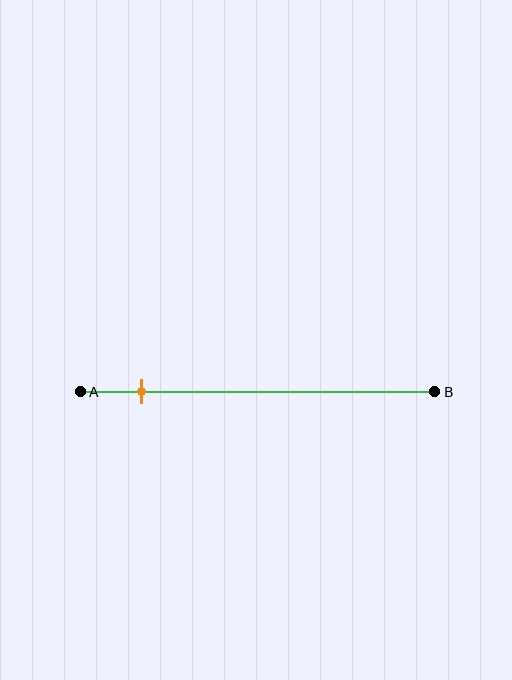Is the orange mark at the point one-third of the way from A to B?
No, the mark is at about 15% from A, not at the 33% one-third point.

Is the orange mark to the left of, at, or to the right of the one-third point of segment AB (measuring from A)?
The orange mark is to the left of the one-third point of segment AB.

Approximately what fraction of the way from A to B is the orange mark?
The orange mark is approximately 15% of the way from A to B.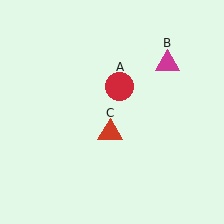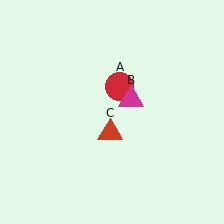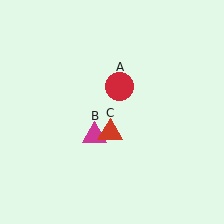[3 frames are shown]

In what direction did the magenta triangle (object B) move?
The magenta triangle (object B) moved down and to the left.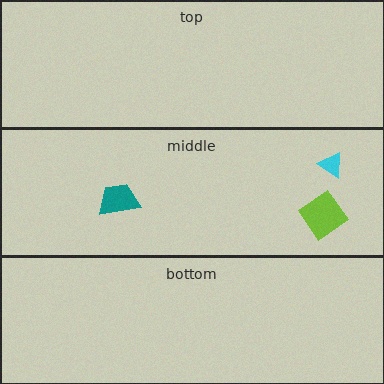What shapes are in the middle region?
The teal trapezoid, the cyan triangle, the lime diamond.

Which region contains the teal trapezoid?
The middle region.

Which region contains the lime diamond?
The middle region.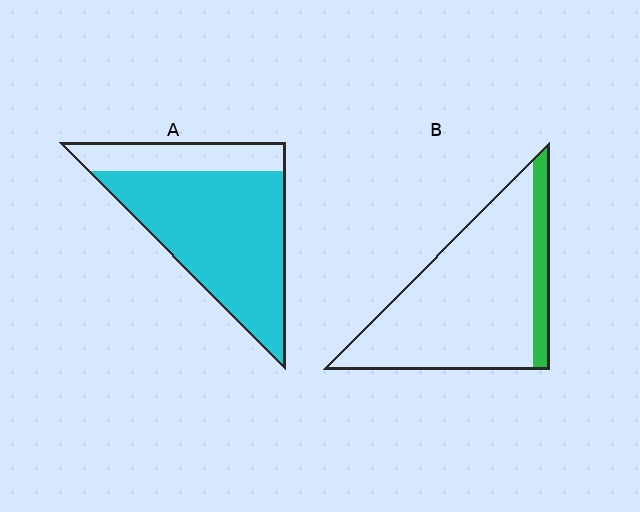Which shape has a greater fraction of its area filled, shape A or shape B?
Shape A.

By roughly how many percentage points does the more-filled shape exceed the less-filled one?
By roughly 60 percentage points (A over B).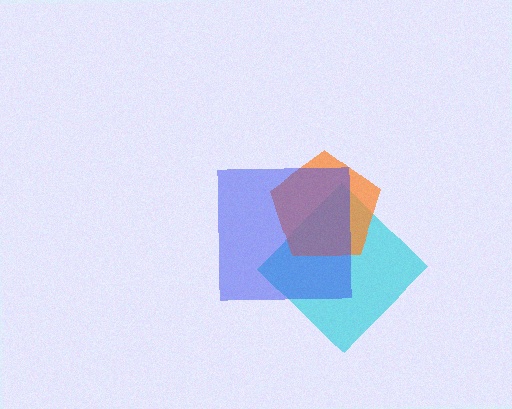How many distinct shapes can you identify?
There are 3 distinct shapes: a cyan diamond, an orange pentagon, a blue square.